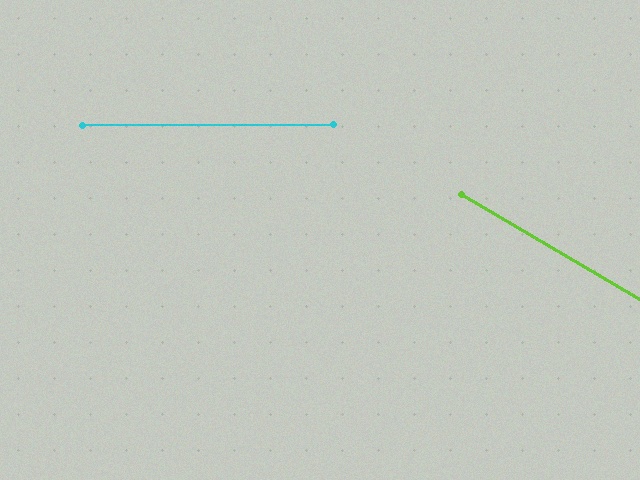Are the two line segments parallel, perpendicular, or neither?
Neither parallel nor perpendicular — they differ by about 31°.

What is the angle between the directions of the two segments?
Approximately 31 degrees.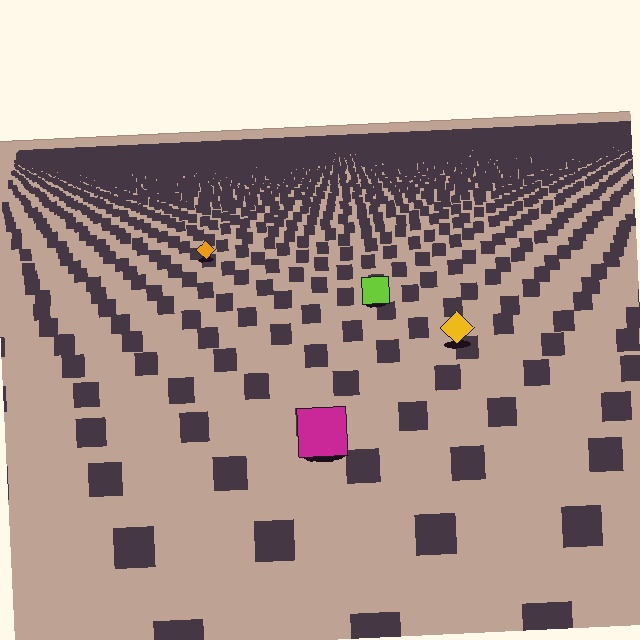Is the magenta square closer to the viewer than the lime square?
Yes. The magenta square is closer — you can tell from the texture gradient: the ground texture is coarser near it.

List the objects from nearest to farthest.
From nearest to farthest: the magenta square, the yellow diamond, the lime square, the orange diamond.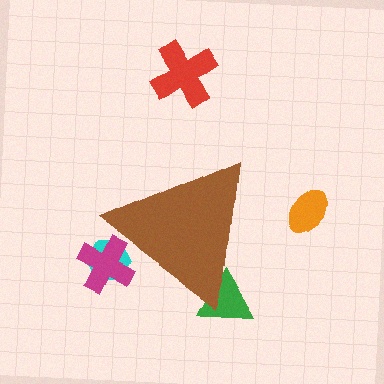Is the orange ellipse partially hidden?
No, the orange ellipse is fully visible.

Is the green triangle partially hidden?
Yes, the green triangle is partially hidden behind the brown triangle.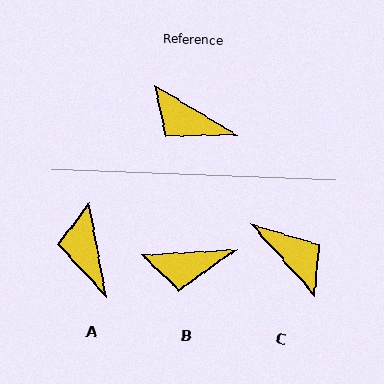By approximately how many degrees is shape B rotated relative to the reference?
Approximately 35 degrees counter-clockwise.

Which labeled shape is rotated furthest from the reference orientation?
C, about 163 degrees away.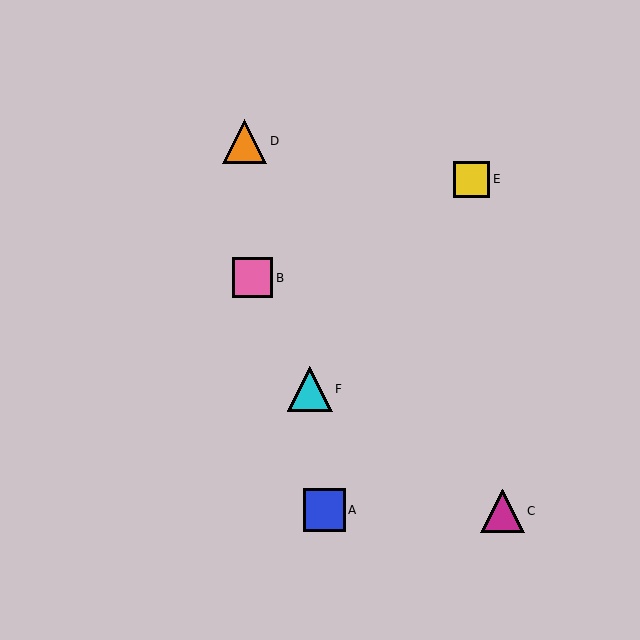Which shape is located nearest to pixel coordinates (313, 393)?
The cyan triangle (labeled F) at (310, 389) is nearest to that location.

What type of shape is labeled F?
Shape F is a cyan triangle.